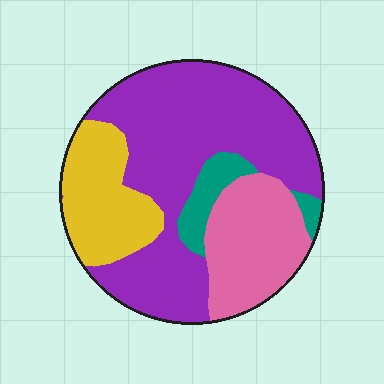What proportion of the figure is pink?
Pink takes up between a sixth and a third of the figure.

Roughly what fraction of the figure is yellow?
Yellow takes up about one fifth (1/5) of the figure.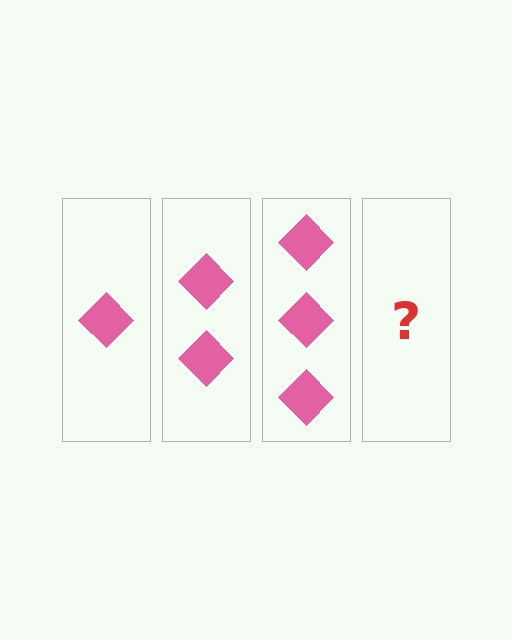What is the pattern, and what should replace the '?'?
The pattern is that each step adds one more diamond. The '?' should be 4 diamonds.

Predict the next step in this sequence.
The next step is 4 diamonds.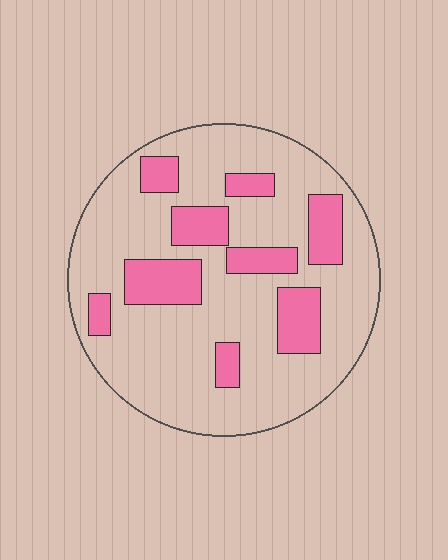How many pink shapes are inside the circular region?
9.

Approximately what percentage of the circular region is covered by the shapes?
Approximately 25%.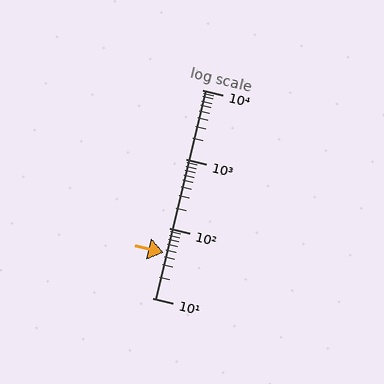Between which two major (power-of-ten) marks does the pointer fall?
The pointer is between 10 and 100.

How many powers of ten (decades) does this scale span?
The scale spans 3 decades, from 10 to 10000.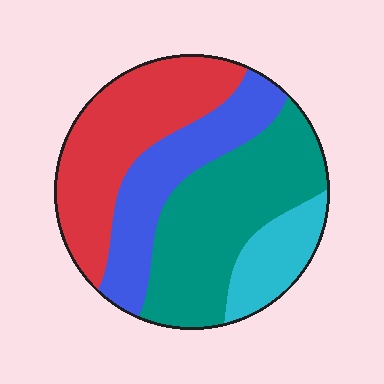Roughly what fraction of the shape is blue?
Blue covers about 20% of the shape.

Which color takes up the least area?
Cyan, at roughly 10%.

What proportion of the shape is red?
Red takes up about one third (1/3) of the shape.